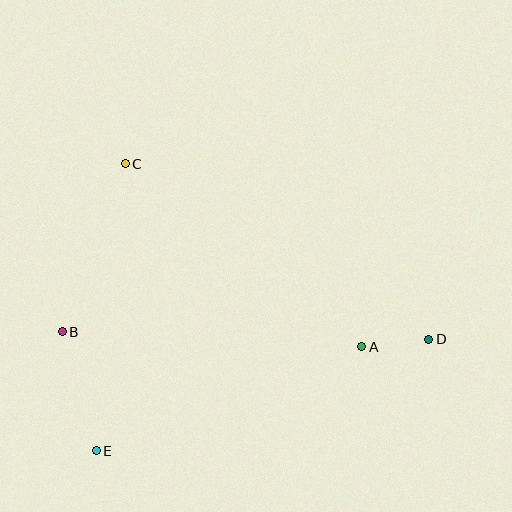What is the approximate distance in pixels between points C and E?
The distance between C and E is approximately 288 pixels.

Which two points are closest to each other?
Points A and D are closest to each other.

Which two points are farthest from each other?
Points B and D are farthest from each other.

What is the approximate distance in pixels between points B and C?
The distance between B and C is approximately 179 pixels.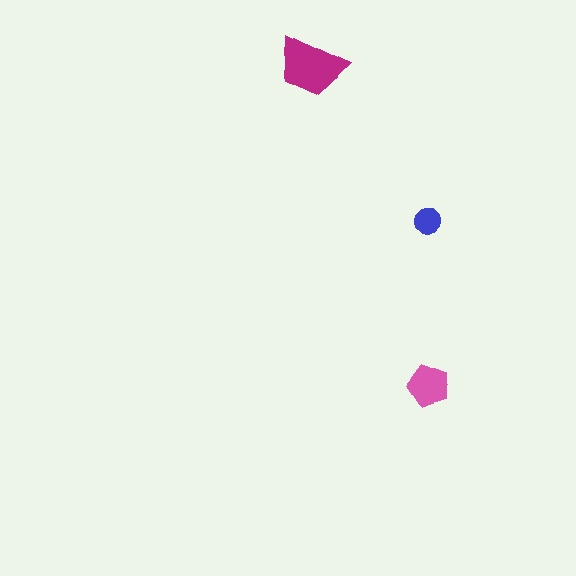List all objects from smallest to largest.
The blue circle, the pink pentagon, the magenta trapezoid.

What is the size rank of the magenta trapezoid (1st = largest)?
1st.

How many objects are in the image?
There are 3 objects in the image.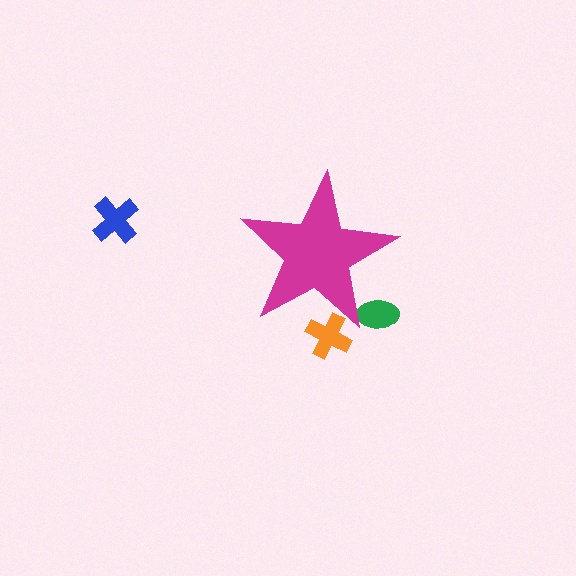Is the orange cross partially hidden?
Yes, the orange cross is partially hidden behind the magenta star.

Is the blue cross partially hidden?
No, the blue cross is fully visible.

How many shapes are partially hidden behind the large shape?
2 shapes are partially hidden.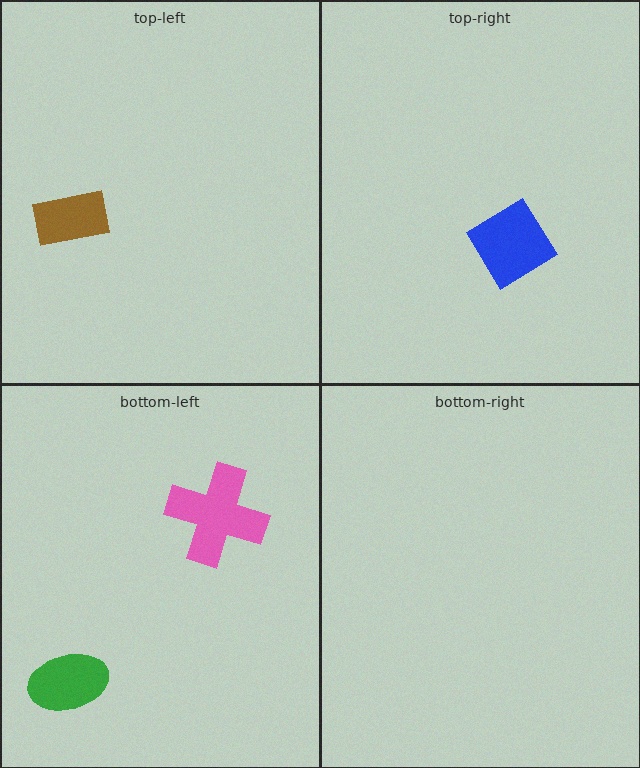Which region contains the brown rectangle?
The top-left region.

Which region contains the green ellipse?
The bottom-left region.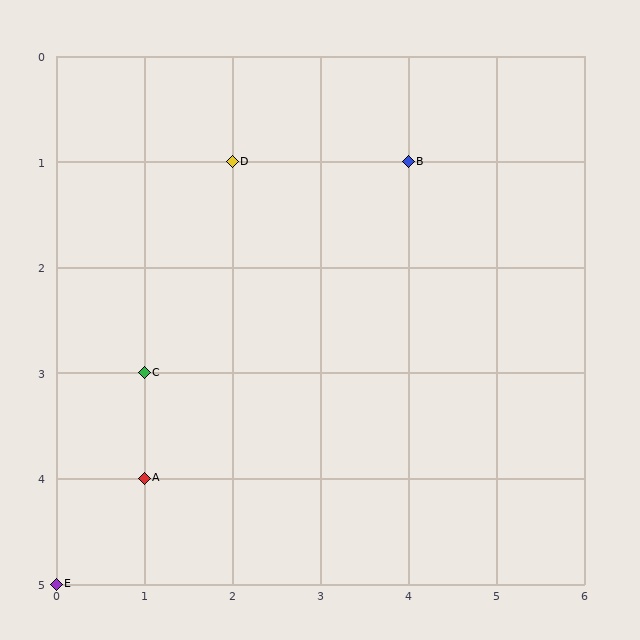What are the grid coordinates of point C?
Point C is at grid coordinates (1, 3).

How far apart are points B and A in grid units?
Points B and A are 3 columns and 3 rows apart (about 4.2 grid units diagonally).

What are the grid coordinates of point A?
Point A is at grid coordinates (1, 4).